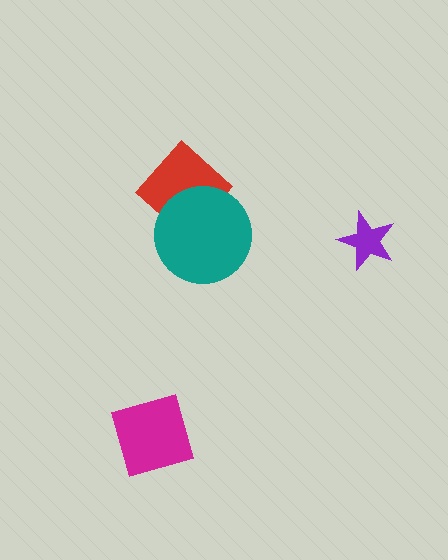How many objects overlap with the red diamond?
1 object overlaps with the red diamond.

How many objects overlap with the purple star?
0 objects overlap with the purple star.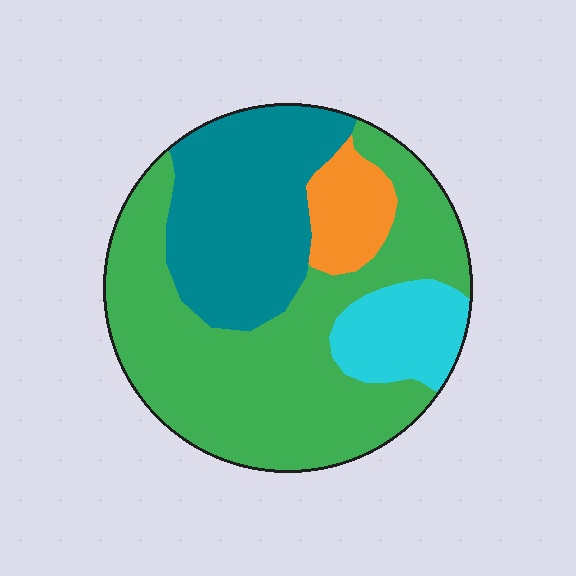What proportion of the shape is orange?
Orange covers around 10% of the shape.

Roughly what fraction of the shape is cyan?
Cyan takes up about one tenth (1/10) of the shape.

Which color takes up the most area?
Green, at roughly 55%.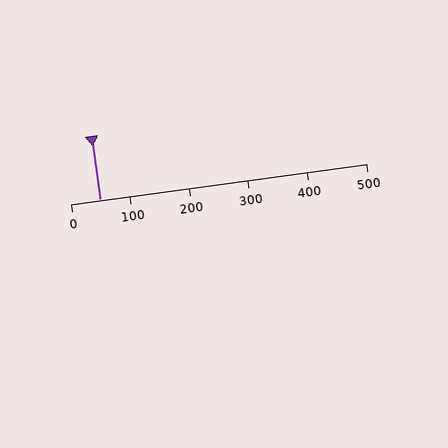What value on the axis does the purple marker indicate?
The marker indicates approximately 50.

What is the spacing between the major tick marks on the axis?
The major ticks are spaced 100 apart.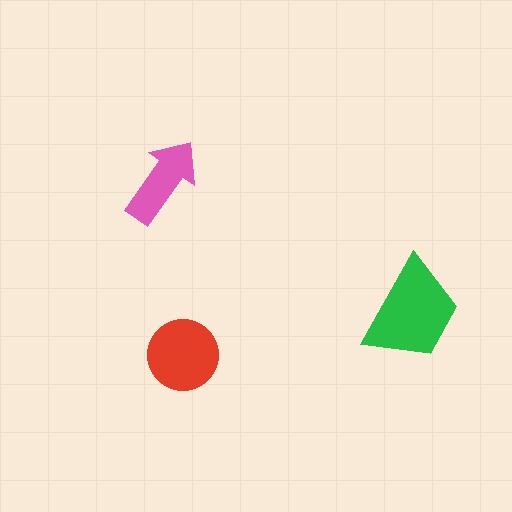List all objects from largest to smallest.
The green trapezoid, the red circle, the pink arrow.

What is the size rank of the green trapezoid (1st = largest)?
1st.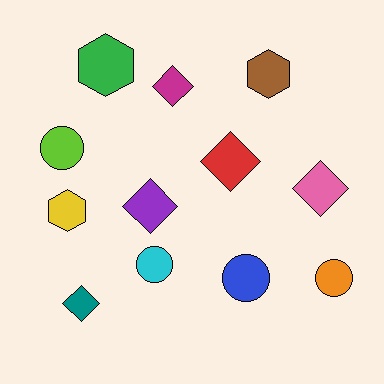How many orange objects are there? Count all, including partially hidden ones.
There is 1 orange object.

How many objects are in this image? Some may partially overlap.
There are 12 objects.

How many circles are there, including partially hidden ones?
There are 4 circles.